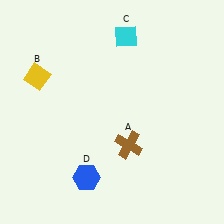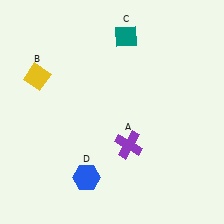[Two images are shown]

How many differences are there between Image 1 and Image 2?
There are 2 differences between the two images.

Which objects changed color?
A changed from brown to purple. C changed from cyan to teal.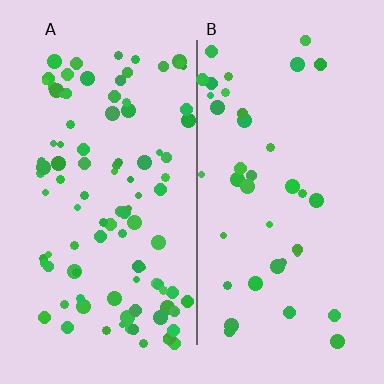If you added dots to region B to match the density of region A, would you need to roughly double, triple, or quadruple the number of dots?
Approximately triple.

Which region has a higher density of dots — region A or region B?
A (the left).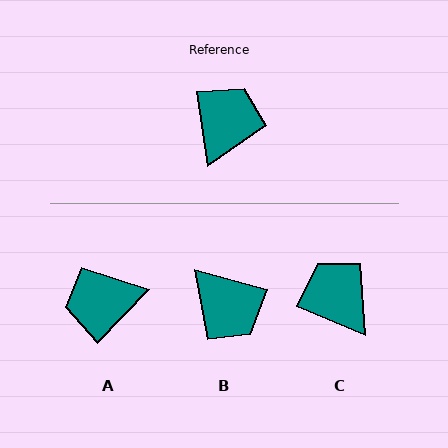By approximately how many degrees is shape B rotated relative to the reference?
Approximately 114 degrees clockwise.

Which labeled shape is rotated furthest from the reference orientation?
A, about 128 degrees away.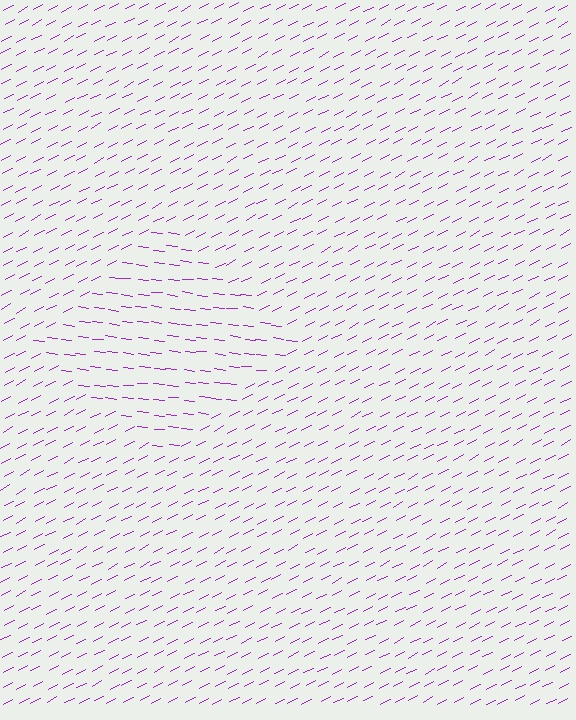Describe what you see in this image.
The image is filled with small purple line segments. A diamond region in the image has lines oriented differently from the surrounding lines, creating a visible texture boundary.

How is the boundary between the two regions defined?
The boundary is defined purely by a change in line orientation (approximately 33 degrees difference). All lines are the same color and thickness.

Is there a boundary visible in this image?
Yes, there is a texture boundary formed by a change in line orientation.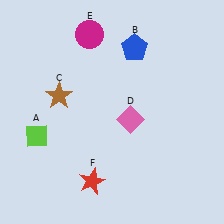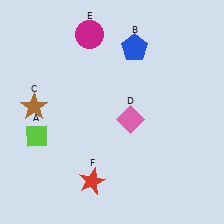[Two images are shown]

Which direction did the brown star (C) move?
The brown star (C) moved left.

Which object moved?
The brown star (C) moved left.